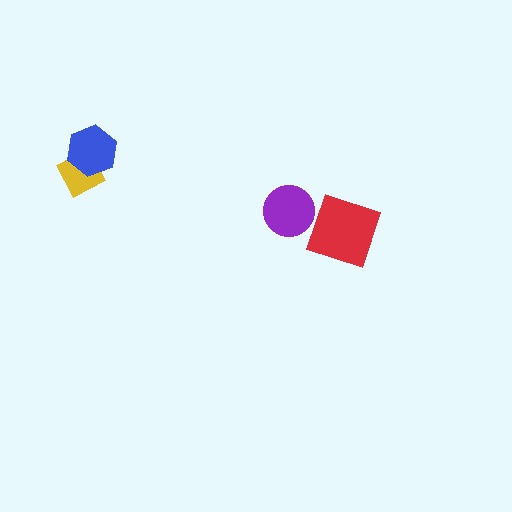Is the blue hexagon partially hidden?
No, no other shape covers it.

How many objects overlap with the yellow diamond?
1 object overlaps with the yellow diamond.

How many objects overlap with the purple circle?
0 objects overlap with the purple circle.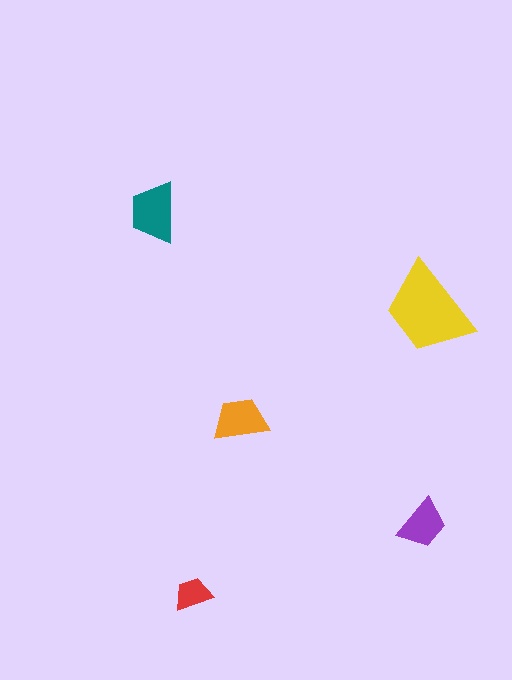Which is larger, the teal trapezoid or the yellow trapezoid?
The yellow one.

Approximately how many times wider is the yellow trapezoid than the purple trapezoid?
About 2 times wider.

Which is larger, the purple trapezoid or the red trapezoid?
The purple one.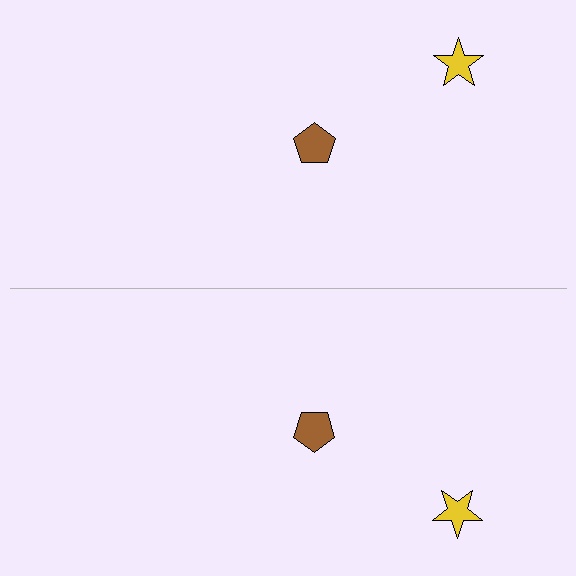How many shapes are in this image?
There are 4 shapes in this image.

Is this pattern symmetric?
Yes, this pattern has bilateral (reflection) symmetry.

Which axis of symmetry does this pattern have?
The pattern has a horizontal axis of symmetry running through the center of the image.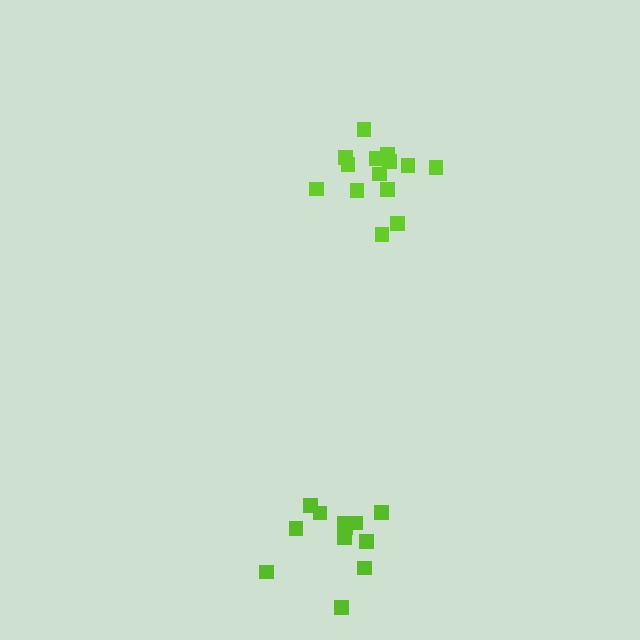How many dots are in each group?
Group 1: 14 dots, Group 2: 12 dots (26 total).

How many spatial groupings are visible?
There are 2 spatial groupings.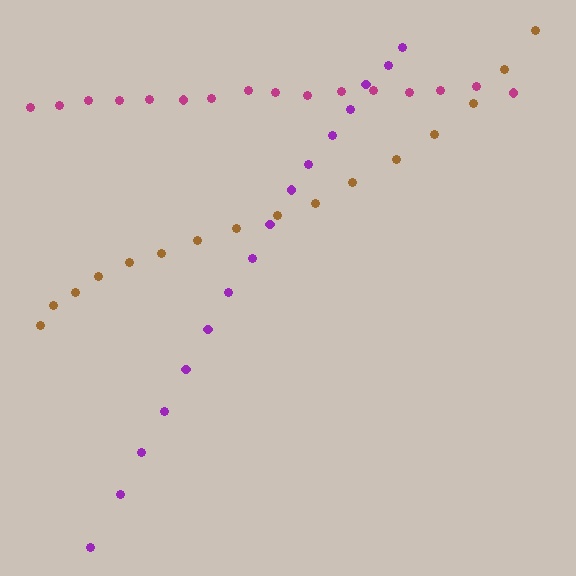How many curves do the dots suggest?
There are 3 distinct paths.